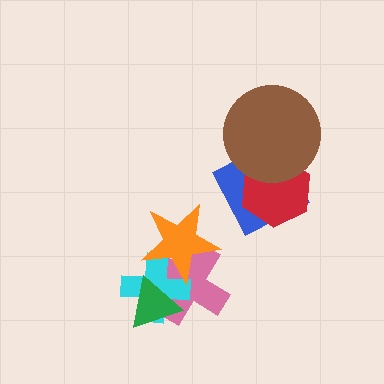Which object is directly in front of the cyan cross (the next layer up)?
The orange star is directly in front of the cyan cross.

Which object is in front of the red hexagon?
The brown circle is in front of the red hexagon.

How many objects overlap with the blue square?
2 objects overlap with the blue square.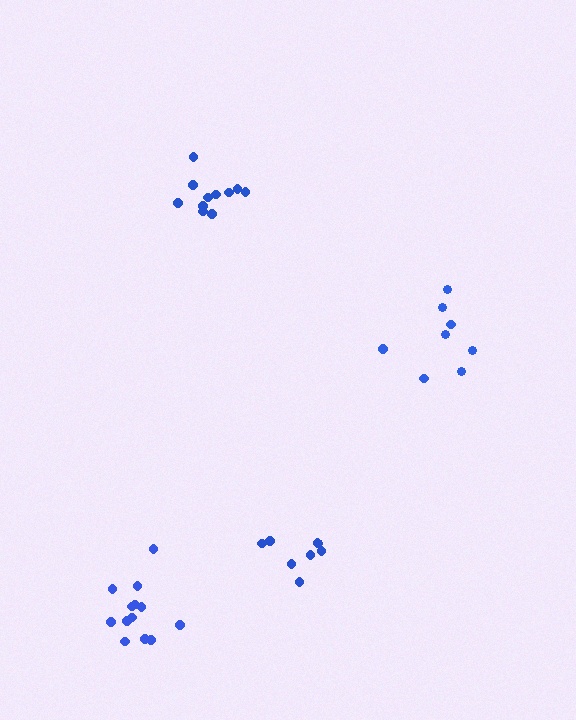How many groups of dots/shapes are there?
There are 4 groups.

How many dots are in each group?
Group 1: 8 dots, Group 2: 8 dots, Group 3: 11 dots, Group 4: 13 dots (40 total).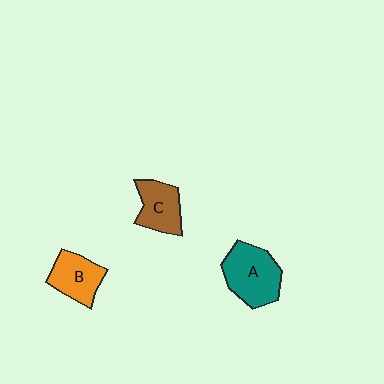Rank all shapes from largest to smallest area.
From largest to smallest: A (teal), B (orange), C (brown).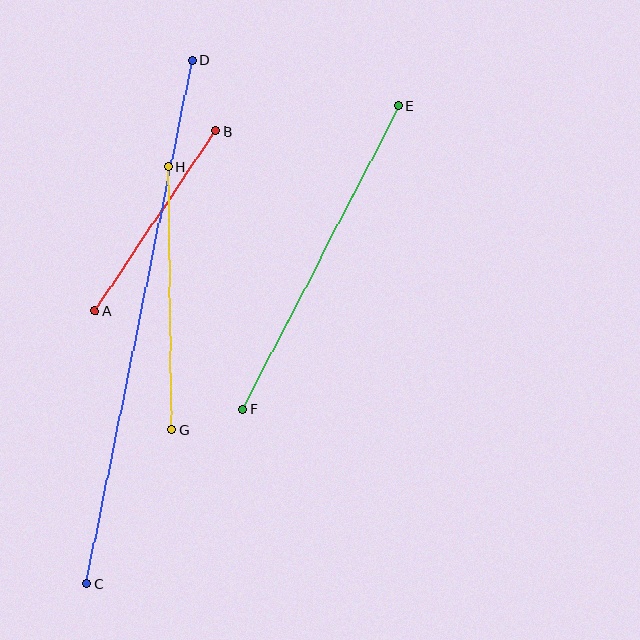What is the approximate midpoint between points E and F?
The midpoint is at approximately (320, 258) pixels.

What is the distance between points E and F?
The distance is approximately 341 pixels.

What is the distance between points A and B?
The distance is approximately 216 pixels.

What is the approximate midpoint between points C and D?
The midpoint is at approximately (139, 322) pixels.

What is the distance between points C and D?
The distance is approximately 534 pixels.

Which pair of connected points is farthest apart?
Points C and D are farthest apart.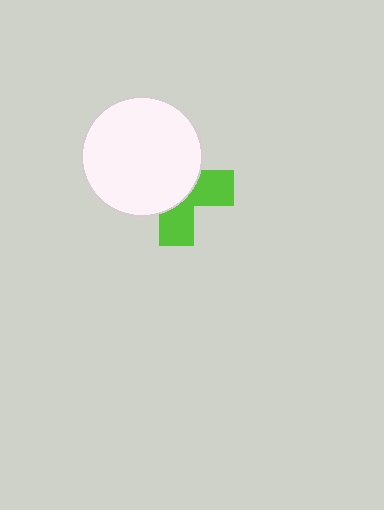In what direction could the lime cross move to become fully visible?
The lime cross could move toward the lower-right. That would shift it out from behind the white circle entirely.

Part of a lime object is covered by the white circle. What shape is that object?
It is a cross.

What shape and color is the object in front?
The object in front is a white circle.